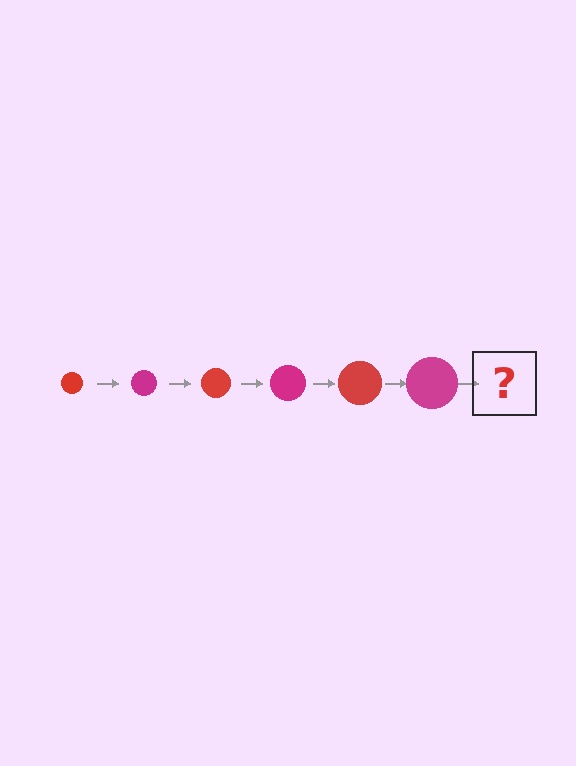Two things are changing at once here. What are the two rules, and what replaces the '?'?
The two rules are that the circle grows larger each step and the color cycles through red and magenta. The '?' should be a red circle, larger than the previous one.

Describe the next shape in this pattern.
It should be a red circle, larger than the previous one.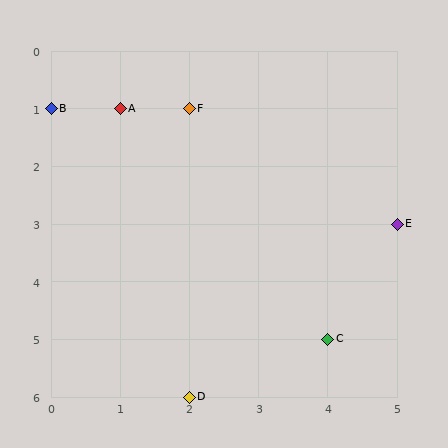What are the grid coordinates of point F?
Point F is at grid coordinates (2, 1).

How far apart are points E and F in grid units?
Points E and F are 3 columns and 2 rows apart (about 3.6 grid units diagonally).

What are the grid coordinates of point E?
Point E is at grid coordinates (5, 3).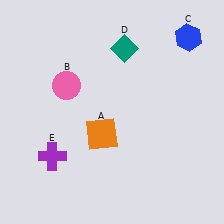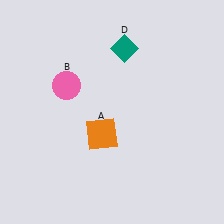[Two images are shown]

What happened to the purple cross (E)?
The purple cross (E) was removed in Image 2. It was in the bottom-left area of Image 1.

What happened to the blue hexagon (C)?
The blue hexagon (C) was removed in Image 2. It was in the top-right area of Image 1.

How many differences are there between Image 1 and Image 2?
There are 2 differences between the two images.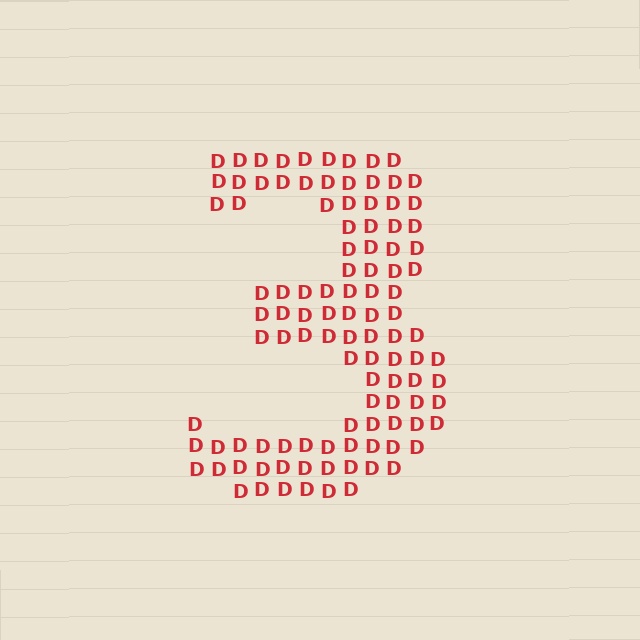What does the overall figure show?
The overall figure shows the digit 3.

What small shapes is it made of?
It is made of small letter D's.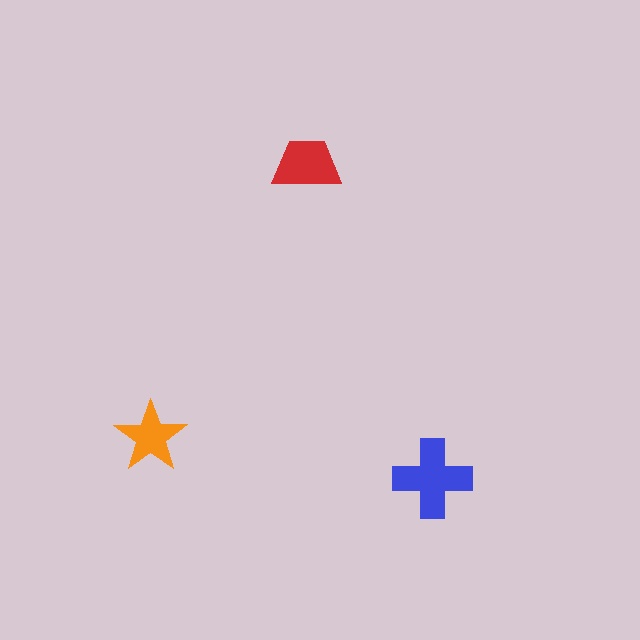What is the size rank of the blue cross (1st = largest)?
1st.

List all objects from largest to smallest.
The blue cross, the red trapezoid, the orange star.